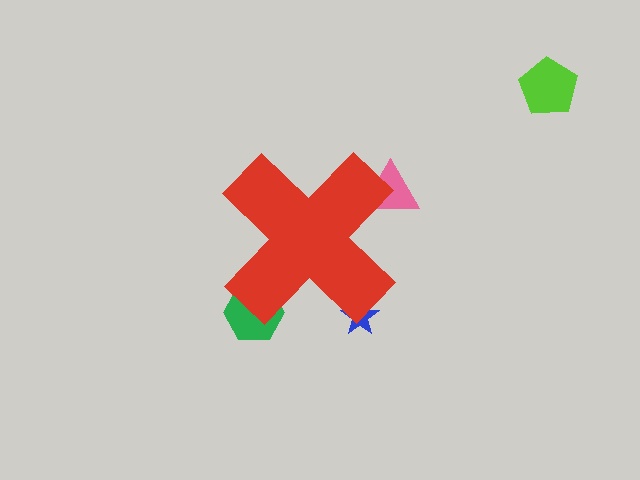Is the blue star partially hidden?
Yes, the blue star is partially hidden behind the red cross.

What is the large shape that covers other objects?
A red cross.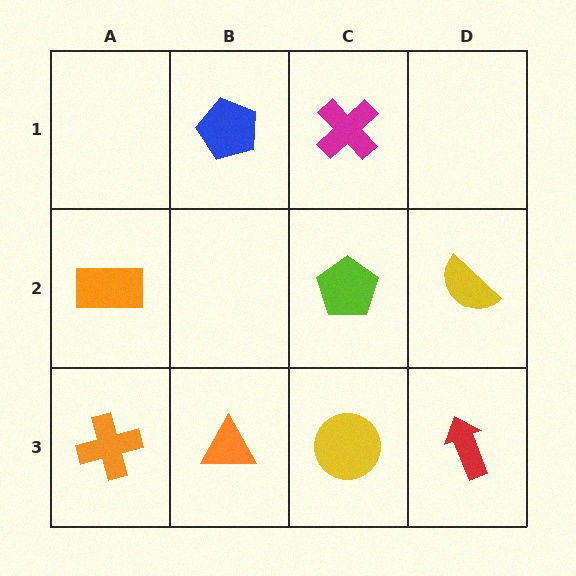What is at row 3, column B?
An orange triangle.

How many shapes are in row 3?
4 shapes.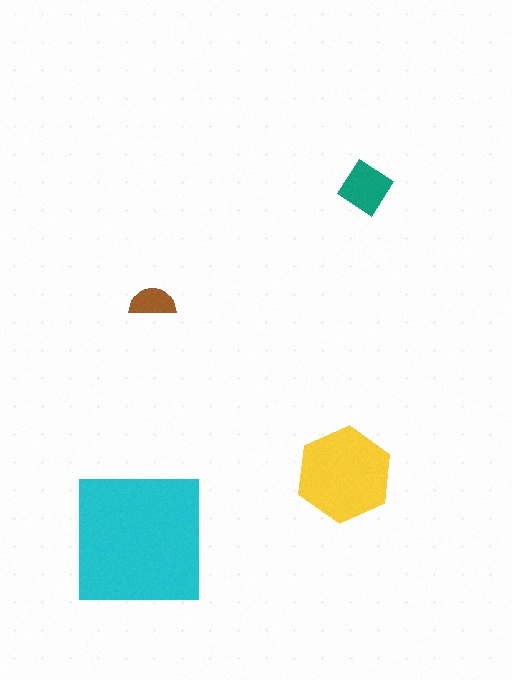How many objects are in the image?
There are 4 objects in the image.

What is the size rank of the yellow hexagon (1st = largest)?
2nd.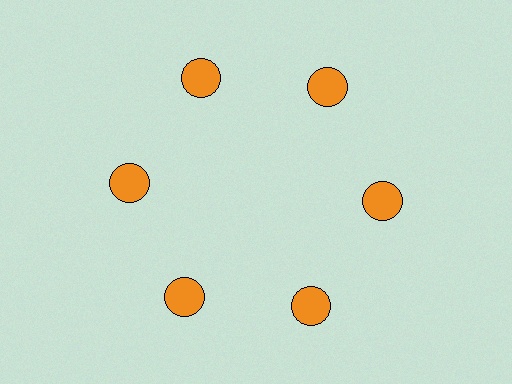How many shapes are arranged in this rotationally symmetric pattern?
There are 6 shapes, arranged in 6 groups of 1.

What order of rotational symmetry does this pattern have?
This pattern has 6-fold rotational symmetry.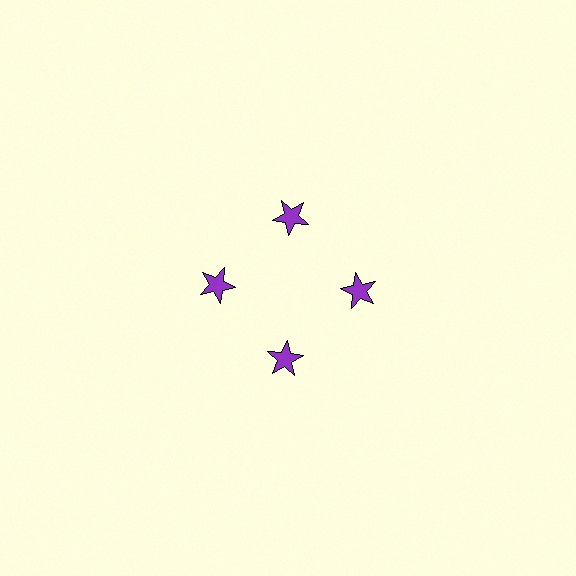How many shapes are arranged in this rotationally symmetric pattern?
There are 4 shapes, arranged in 4 groups of 1.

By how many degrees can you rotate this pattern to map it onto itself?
The pattern maps onto itself every 90 degrees of rotation.